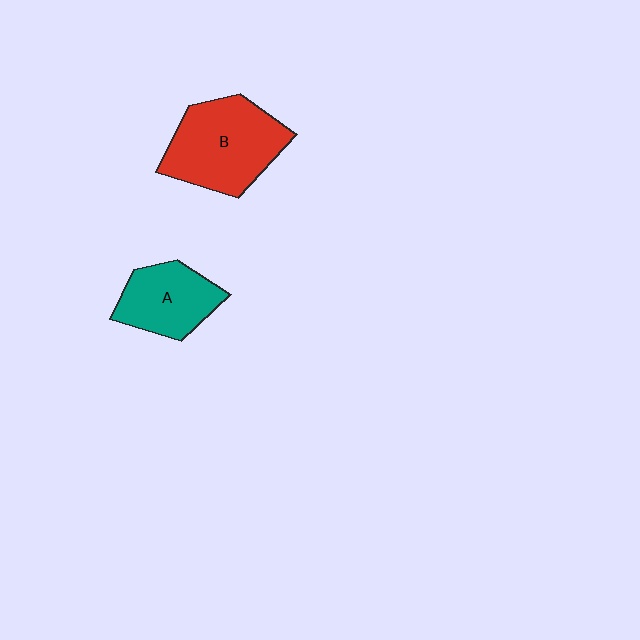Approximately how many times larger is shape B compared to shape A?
Approximately 1.5 times.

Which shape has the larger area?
Shape B (red).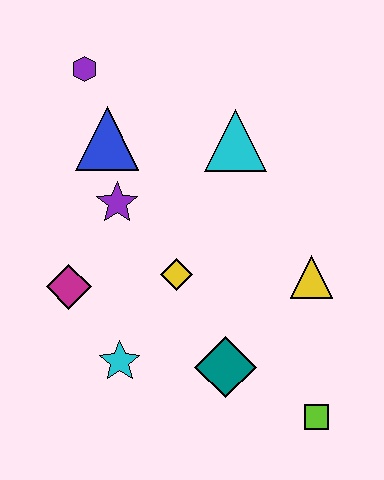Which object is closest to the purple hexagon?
The blue triangle is closest to the purple hexagon.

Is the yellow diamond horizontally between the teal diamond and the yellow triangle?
No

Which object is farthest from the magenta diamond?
The lime square is farthest from the magenta diamond.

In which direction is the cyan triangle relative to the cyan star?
The cyan triangle is above the cyan star.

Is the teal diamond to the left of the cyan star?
No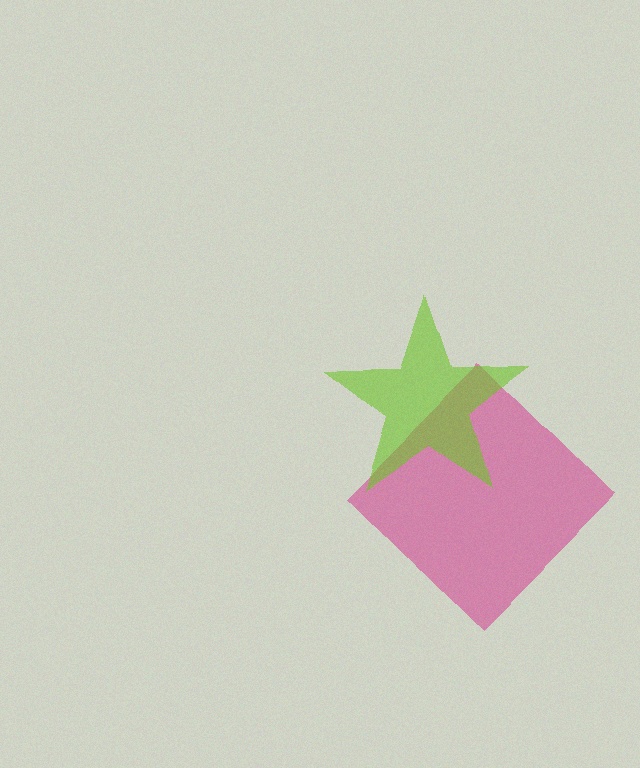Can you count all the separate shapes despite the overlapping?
Yes, there are 2 separate shapes.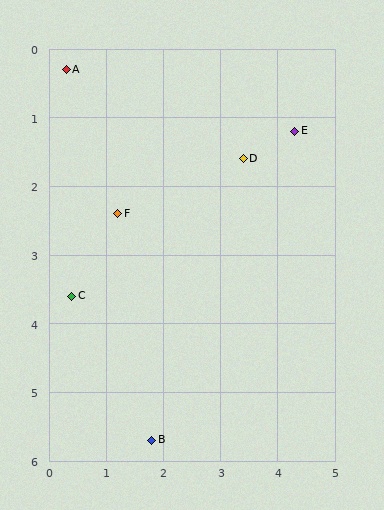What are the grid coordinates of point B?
Point B is at approximately (1.8, 5.7).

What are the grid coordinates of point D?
Point D is at approximately (3.4, 1.6).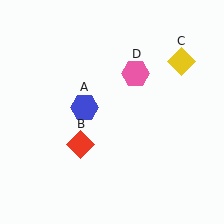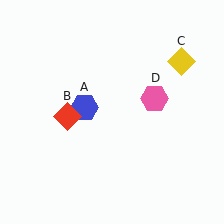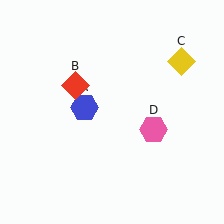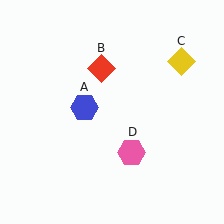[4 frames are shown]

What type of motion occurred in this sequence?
The red diamond (object B), pink hexagon (object D) rotated clockwise around the center of the scene.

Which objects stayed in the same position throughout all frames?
Blue hexagon (object A) and yellow diamond (object C) remained stationary.